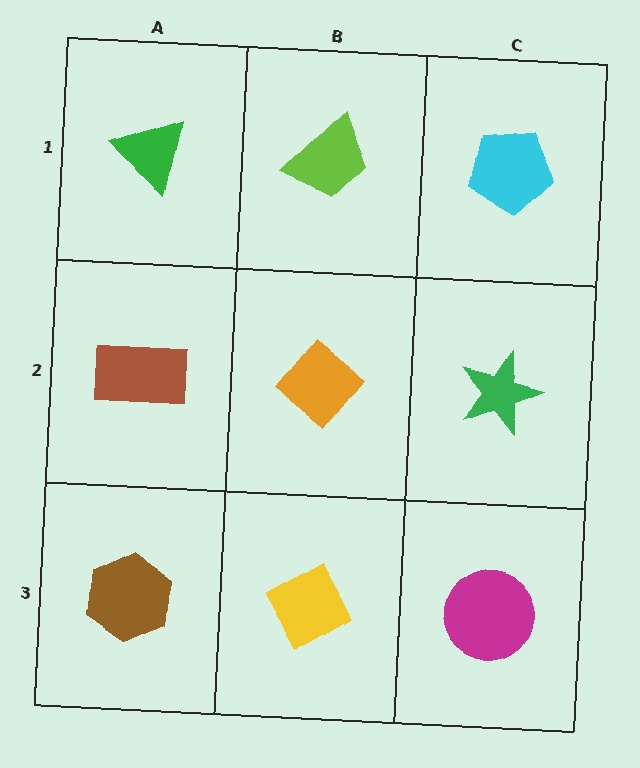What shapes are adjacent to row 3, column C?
A green star (row 2, column C), a yellow diamond (row 3, column B).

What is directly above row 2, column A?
A green triangle.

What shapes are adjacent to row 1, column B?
An orange diamond (row 2, column B), a green triangle (row 1, column A), a cyan pentagon (row 1, column C).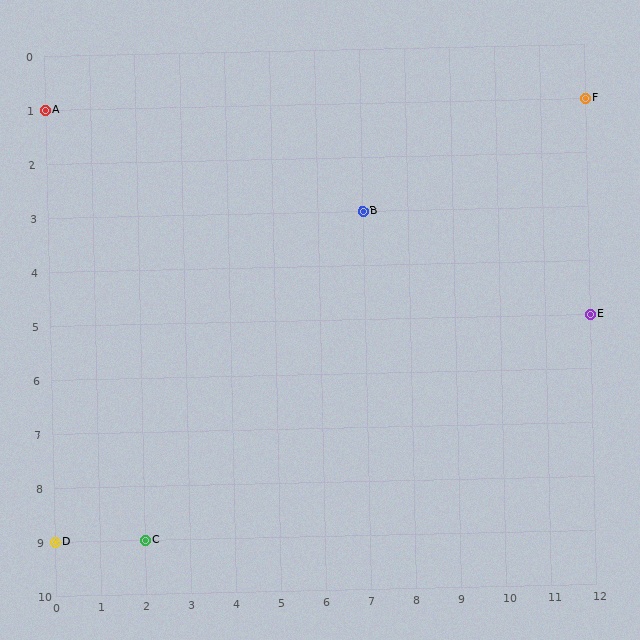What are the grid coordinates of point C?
Point C is at grid coordinates (2, 9).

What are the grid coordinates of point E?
Point E is at grid coordinates (12, 5).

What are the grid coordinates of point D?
Point D is at grid coordinates (0, 9).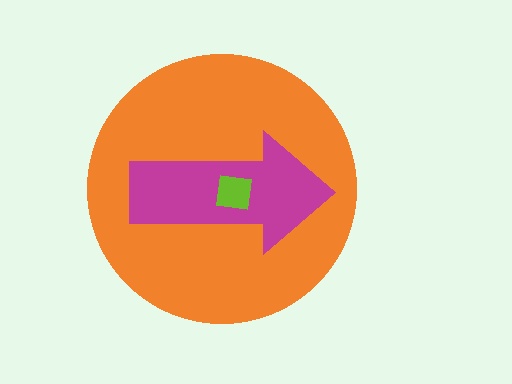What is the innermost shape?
The lime square.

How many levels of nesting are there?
3.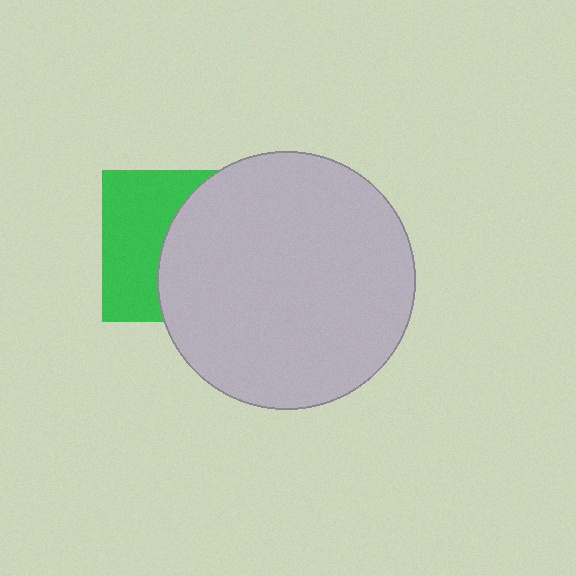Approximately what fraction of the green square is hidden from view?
Roughly 54% of the green square is hidden behind the light gray circle.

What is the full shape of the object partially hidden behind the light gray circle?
The partially hidden object is a green square.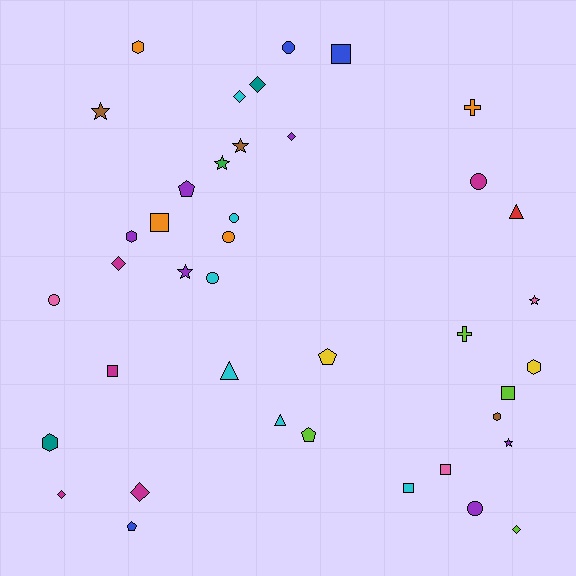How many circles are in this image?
There are 7 circles.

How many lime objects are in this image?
There are 4 lime objects.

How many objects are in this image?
There are 40 objects.